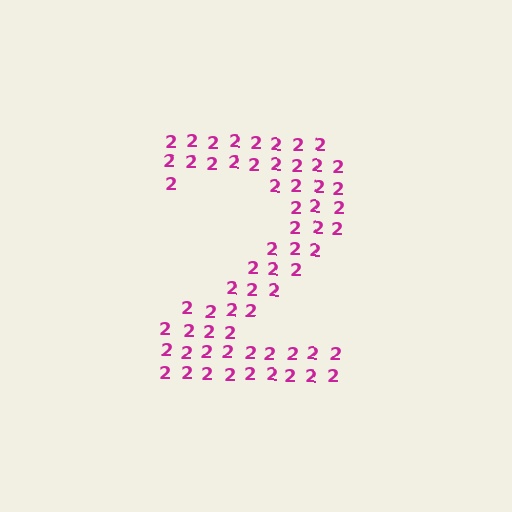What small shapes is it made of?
It is made of small digit 2's.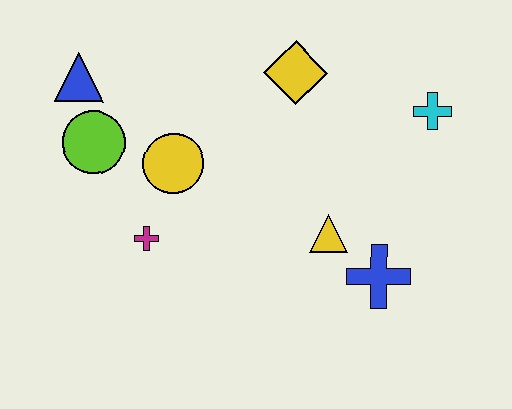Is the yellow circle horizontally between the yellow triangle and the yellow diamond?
No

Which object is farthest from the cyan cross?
The blue triangle is farthest from the cyan cross.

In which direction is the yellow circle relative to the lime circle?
The yellow circle is to the right of the lime circle.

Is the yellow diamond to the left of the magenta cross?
No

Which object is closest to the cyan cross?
The yellow diamond is closest to the cyan cross.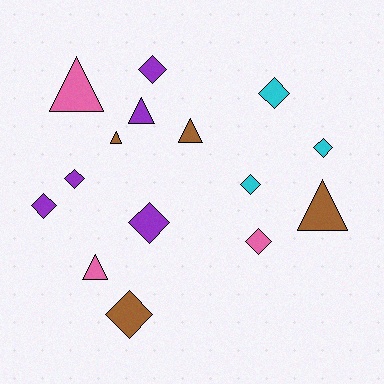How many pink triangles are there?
There are 2 pink triangles.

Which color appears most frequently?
Purple, with 5 objects.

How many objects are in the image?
There are 15 objects.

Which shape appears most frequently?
Diamond, with 9 objects.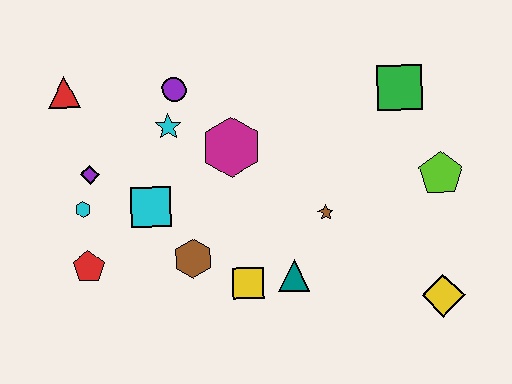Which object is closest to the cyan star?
The purple circle is closest to the cyan star.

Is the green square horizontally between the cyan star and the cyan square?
No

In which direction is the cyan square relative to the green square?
The cyan square is to the left of the green square.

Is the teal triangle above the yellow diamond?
Yes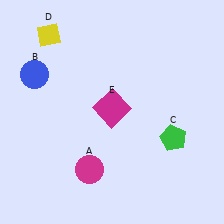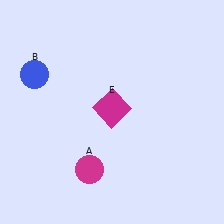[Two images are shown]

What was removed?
The green pentagon (C), the yellow diamond (D) were removed in Image 2.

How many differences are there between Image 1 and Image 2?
There are 2 differences between the two images.